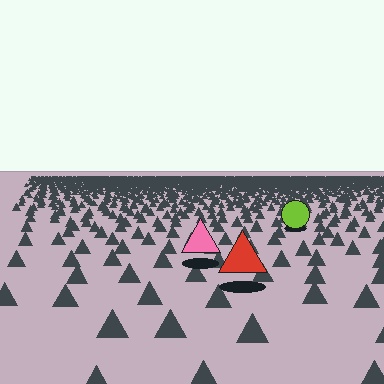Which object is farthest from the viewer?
The lime circle is farthest from the viewer. It appears smaller and the ground texture around it is denser.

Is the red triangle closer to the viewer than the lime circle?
Yes. The red triangle is closer — you can tell from the texture gradient: the ground texture is coarser near it.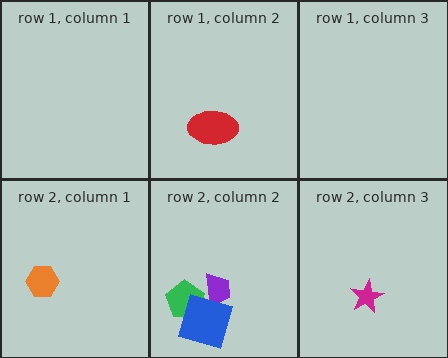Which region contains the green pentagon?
The row 2, column 2 region.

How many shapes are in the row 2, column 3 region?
1.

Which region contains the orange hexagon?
The row 2, column 1 region.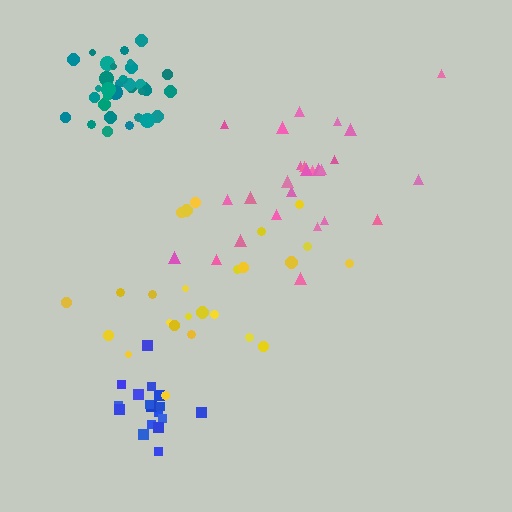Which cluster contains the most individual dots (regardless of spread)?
Teal (35).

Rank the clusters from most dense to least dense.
teal, blue, yellow, pink.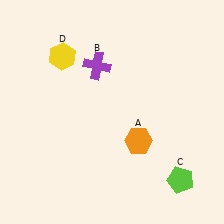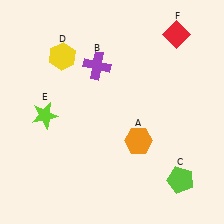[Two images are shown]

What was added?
A lime star (E), a red diamond (F) were added in Image 2.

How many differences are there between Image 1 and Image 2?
There are 2 differences between the two images.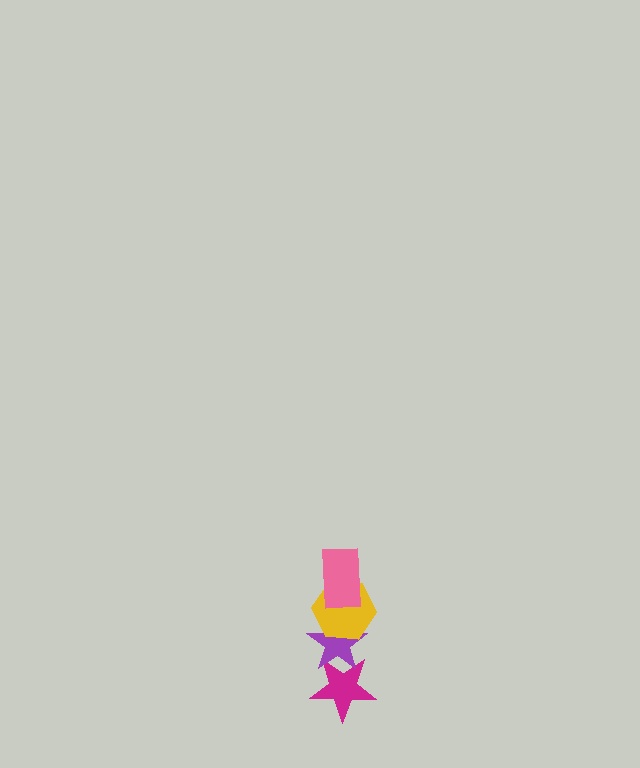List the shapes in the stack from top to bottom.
From top to bottom: the pink rectangle, the yellow hexagon, the purple star, the magenta star.